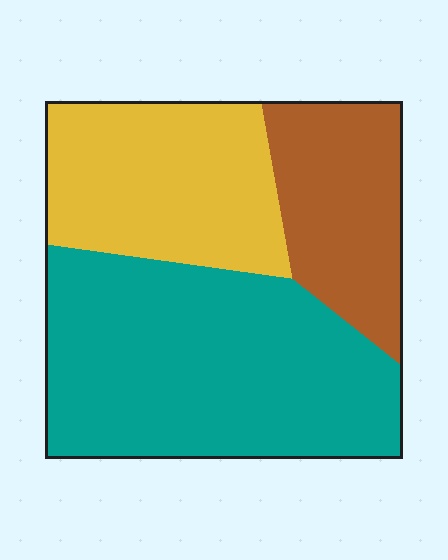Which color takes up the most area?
Teal, at roughly 50%.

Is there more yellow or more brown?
Yellow.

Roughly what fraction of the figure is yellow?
Yellow covers about 30% of the figure.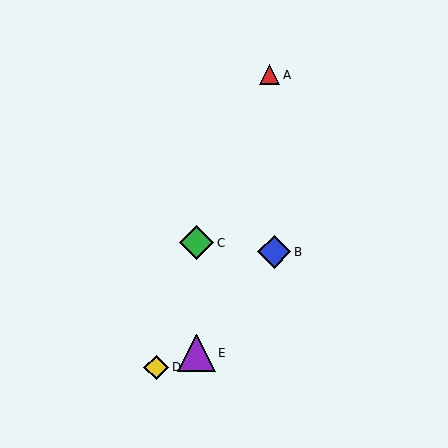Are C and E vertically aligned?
Yes, both are at x≈196.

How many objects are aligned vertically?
2 objects (C, E) are aligned vertically.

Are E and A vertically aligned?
No, E is at x≈196 and A is at x≈270.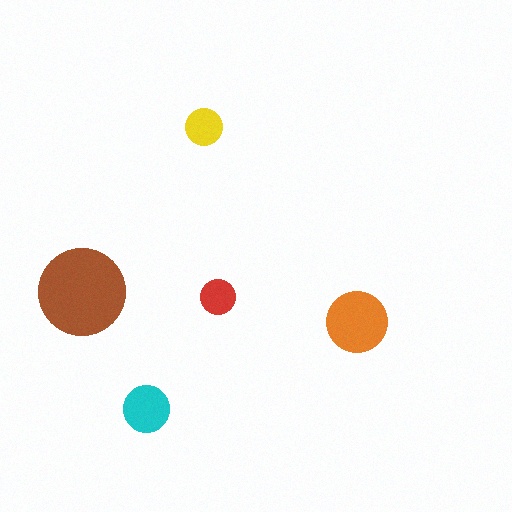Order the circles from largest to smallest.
the brown one, the orange one, the cyan one, the yellow one, the red one.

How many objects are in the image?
There are 5 objects in the image.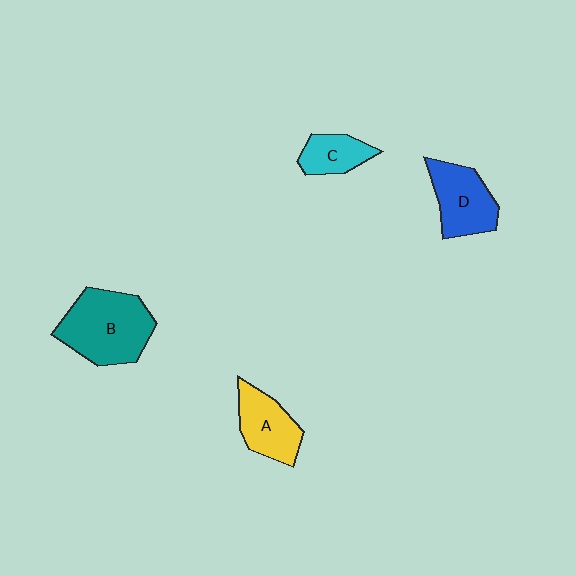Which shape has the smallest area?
Shape C (cyan).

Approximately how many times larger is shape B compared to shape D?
Approximately 1.4 times.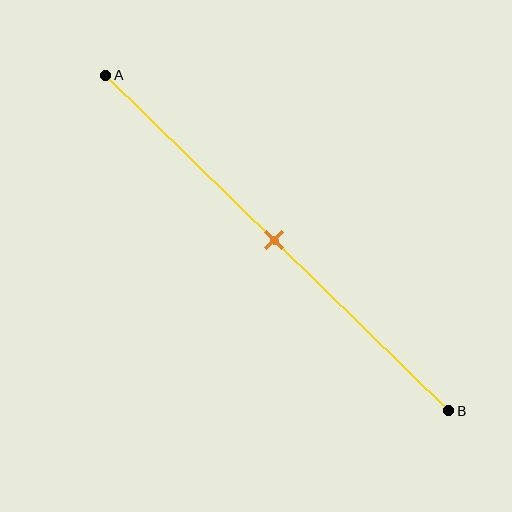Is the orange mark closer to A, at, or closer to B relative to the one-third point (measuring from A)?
The orange mark is closer to point B than the one-third point of segment AB.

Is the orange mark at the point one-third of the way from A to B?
No, the mark is at about 50% from A, not at the 33% one-third point.